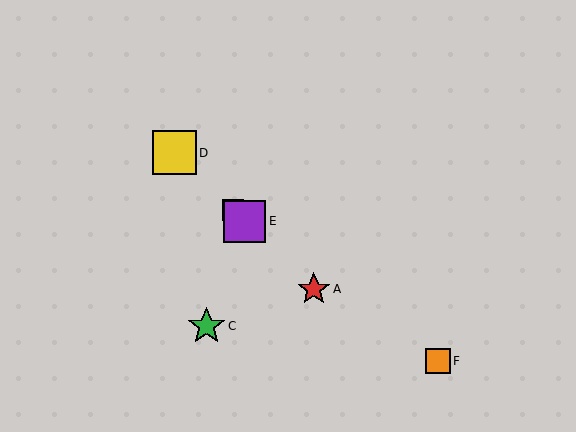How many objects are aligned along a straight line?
4 objects (A, B, D, E) are aligned along a straight line.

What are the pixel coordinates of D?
Object D is at (174, 153).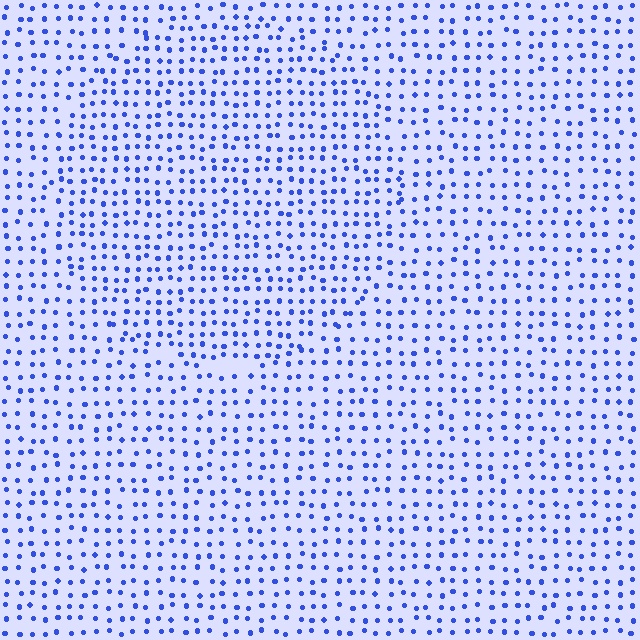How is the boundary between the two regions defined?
The boundary is defined by a change in element density (approximately 1.4x ratio). All elements are the same color, size, and shape.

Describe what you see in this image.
The image contains small blue elements arranged at two different densities. A circle-shaped region is visible where the elements are more densely packed than the surrounding area.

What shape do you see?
I see a circle.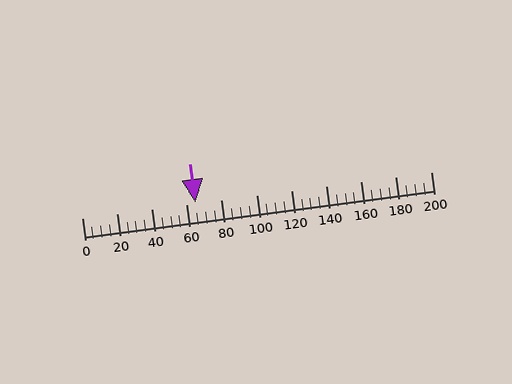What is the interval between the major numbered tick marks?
The major tick marks are spaced 20 units apart.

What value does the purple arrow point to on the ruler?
The purple arrow points to approximately 65.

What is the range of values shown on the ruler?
The ruler shows values from 0 to 200.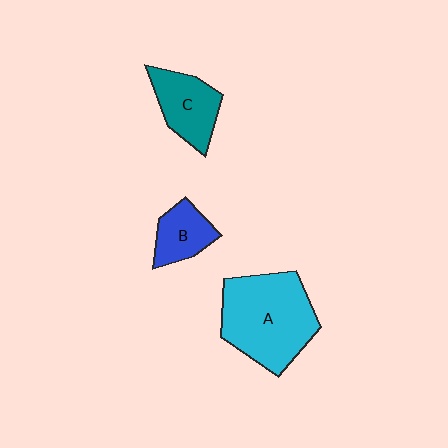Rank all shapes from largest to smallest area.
From largest to smallest: A (cyan), C (teal), B (blue).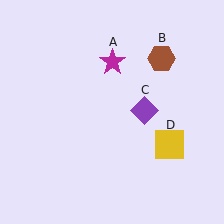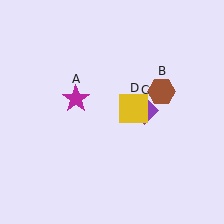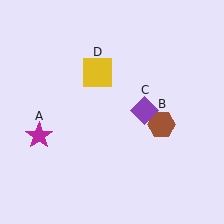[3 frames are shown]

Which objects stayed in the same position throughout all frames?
Purple diamond (object C) remained stationary.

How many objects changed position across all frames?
3 objects changed position: magenta star (object A), brown hexagon (object B), yellow square (object D).